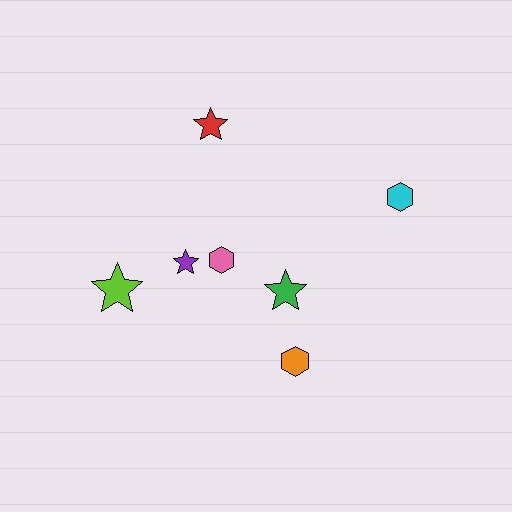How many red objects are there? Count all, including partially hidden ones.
There is 1 red object.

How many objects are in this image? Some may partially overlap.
There are 7 objects.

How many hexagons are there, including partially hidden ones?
There are 3 hexagons.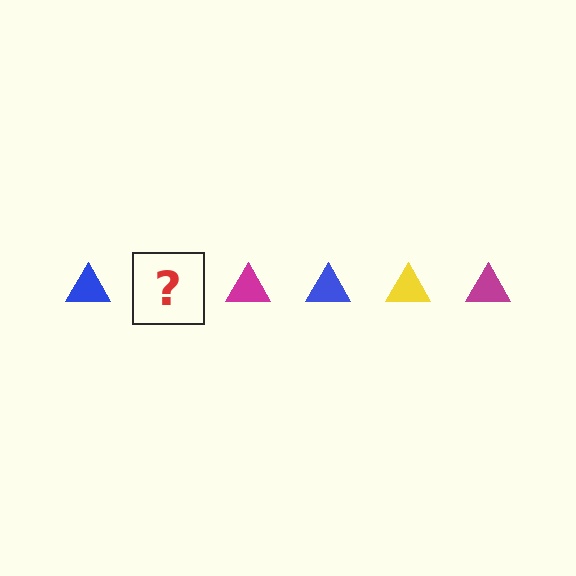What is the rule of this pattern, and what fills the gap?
The rule is that the pattern cycles through blue, yellow, magenta triangles. The gap should be filled with a yellow triangle.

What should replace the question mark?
The question mark should be replaced with a yellow triangle.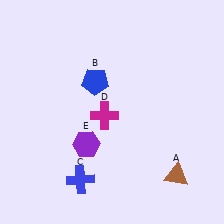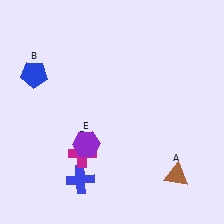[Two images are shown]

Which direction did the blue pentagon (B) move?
The blue pentagon (B) moved left.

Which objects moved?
The objects that moved are: the blue pentagon (B), the magenta cross (D).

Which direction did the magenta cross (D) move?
The magenta cross (D) moved down.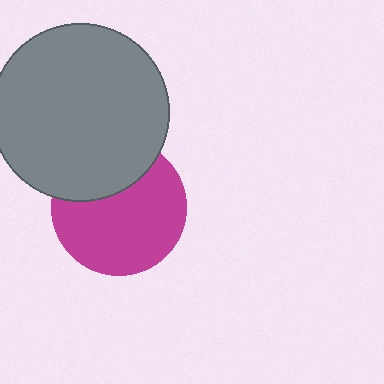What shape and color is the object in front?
The object in front is a gray circle.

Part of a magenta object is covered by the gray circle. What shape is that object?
It is a circle.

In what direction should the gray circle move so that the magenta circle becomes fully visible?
The gray circle should move up. That is the shortest direction to clear the overlap and leave the magenta circle fully visible.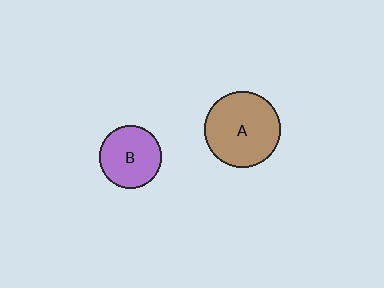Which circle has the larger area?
Circle A (brown).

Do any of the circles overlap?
No, none of the circles overlap.